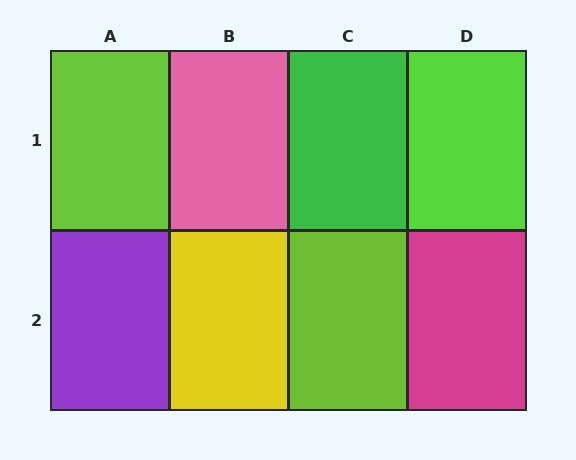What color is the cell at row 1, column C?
Green.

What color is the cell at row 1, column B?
Pink.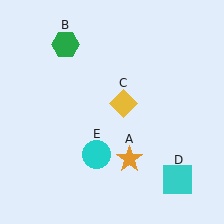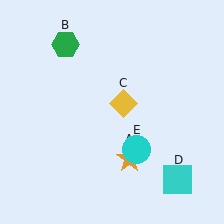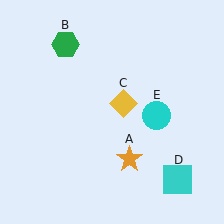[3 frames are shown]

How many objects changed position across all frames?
1 object changed position: cyan circle (object E).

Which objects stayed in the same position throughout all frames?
Orange star (object A) and green hexagon (object B) and yellow diamond (object C) and cyan square (object D) remained stationary.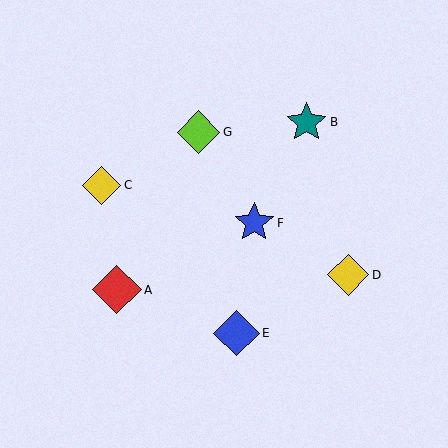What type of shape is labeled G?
Shape G is a lime diamond.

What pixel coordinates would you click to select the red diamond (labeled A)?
Click at (117, 290) to select the red diamond A.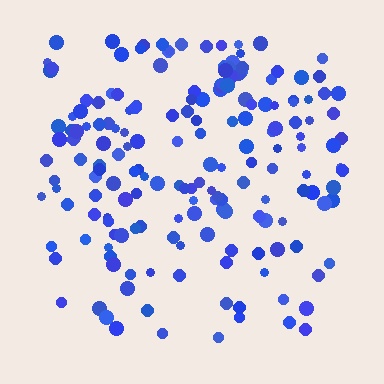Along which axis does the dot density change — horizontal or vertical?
Vertical.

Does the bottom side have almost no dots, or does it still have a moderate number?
Still a moderate number, just noticeably fewer than the top.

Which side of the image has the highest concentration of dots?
The top.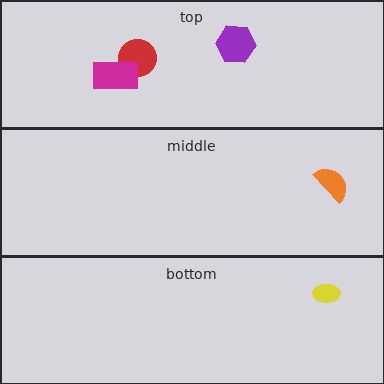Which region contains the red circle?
The top region.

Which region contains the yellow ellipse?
The bottom region.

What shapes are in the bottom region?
The yellow ellipse.